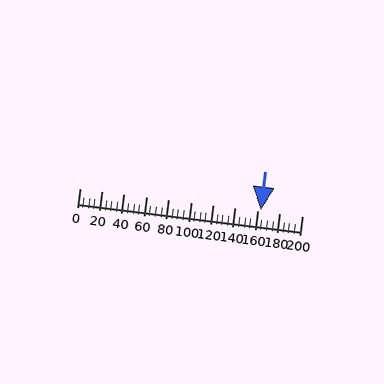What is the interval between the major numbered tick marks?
The major tick marks are spaced 20 units apart.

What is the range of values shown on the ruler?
The ruler shows values from 0 to 200.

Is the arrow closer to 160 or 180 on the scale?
The arrow is closer to 160.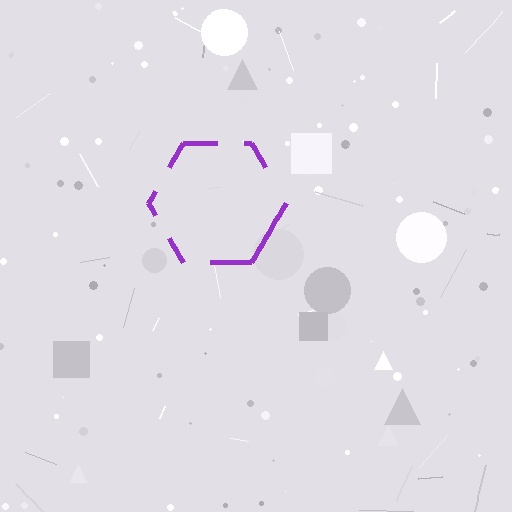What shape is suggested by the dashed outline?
The dashed outline suggests a hexagon.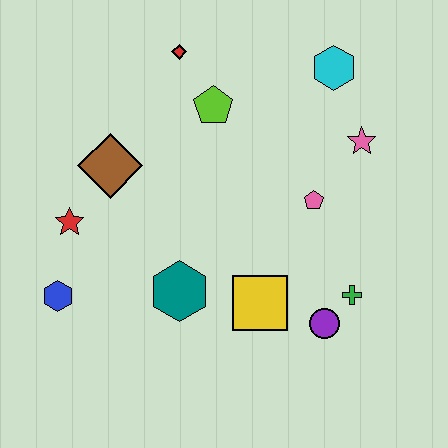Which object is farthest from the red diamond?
The purple circle is farthest from the red diamond.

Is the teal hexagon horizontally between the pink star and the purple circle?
No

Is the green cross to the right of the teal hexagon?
Yes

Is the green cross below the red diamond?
Yes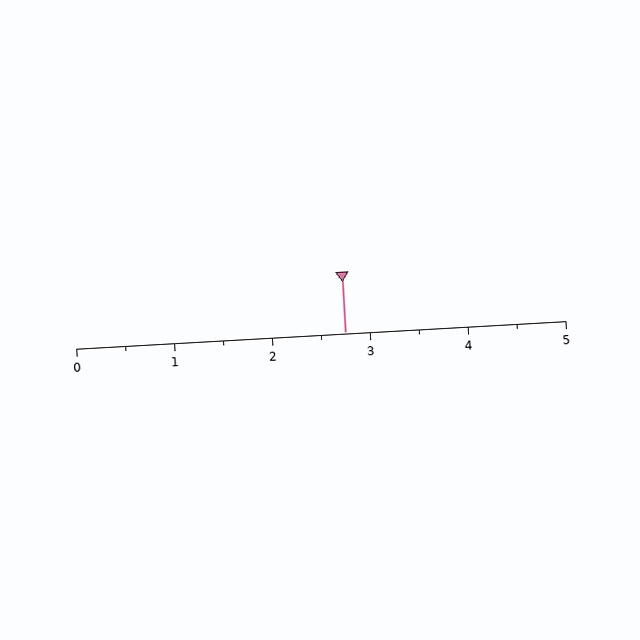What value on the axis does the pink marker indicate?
The marker indicates approximately 2.8.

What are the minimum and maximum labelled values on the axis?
The axis runs from 0 to 5.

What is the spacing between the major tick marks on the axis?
The major ticks are spaced 1 apart.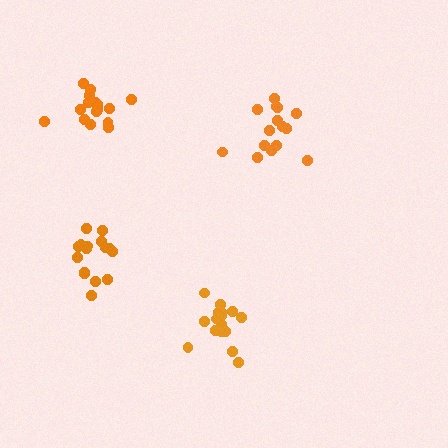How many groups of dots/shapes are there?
There are 4 groups.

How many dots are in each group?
Group 1: 17 dots, Group 2: 16 dots, Group 3: 16 dots, Group 4: 16 dots (65 total).